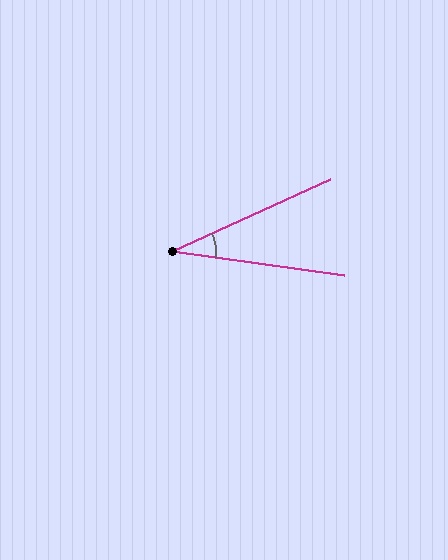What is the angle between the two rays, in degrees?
Approximately 32 degrees.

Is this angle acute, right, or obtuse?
It is acute.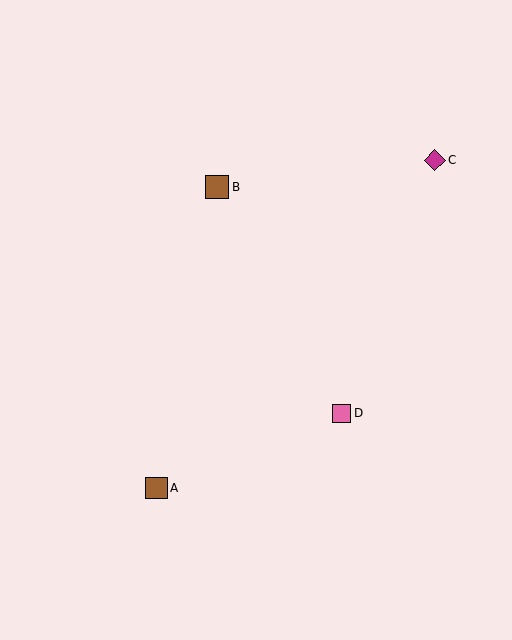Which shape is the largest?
The brown square (labeled B) is the largest.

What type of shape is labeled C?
Shape C is a magenta diamond.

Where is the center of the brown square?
The center of the brown square is at (156, 488).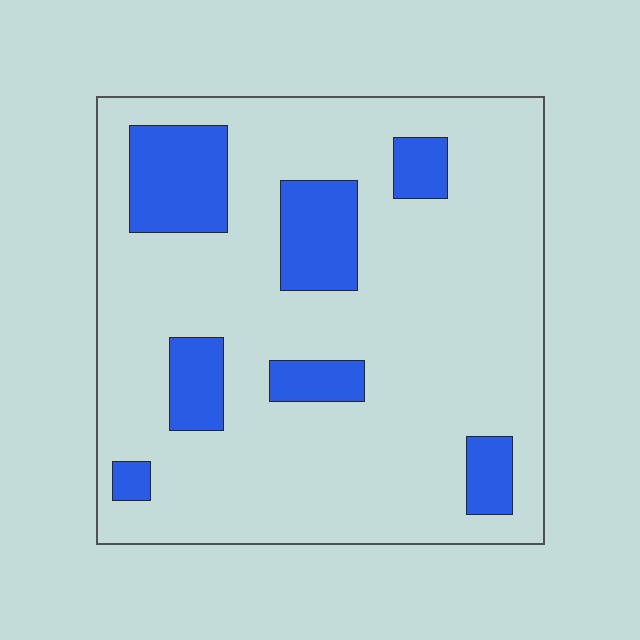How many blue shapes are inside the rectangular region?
7.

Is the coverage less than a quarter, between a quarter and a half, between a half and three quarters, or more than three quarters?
Less than a quarter.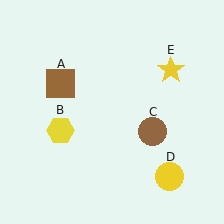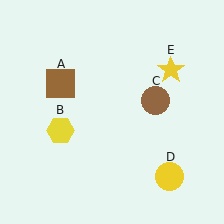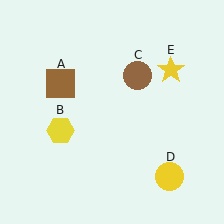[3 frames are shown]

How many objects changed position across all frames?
1 object changed position: brown circle (object C).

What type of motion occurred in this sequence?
The brown circle (object C) rotated counterclockwise around the center of the scene.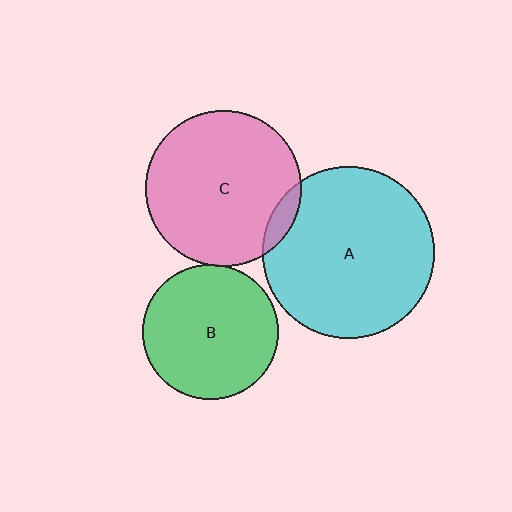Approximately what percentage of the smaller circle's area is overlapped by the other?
Approximately 5%.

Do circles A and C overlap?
Yes.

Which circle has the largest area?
Circle A (cyan).